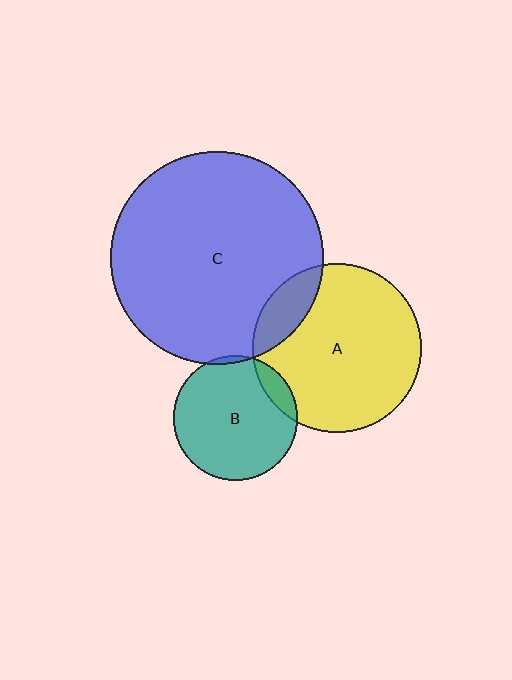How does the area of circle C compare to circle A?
Approximately 1.6 times.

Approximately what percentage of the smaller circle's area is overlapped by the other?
Approximately 15%.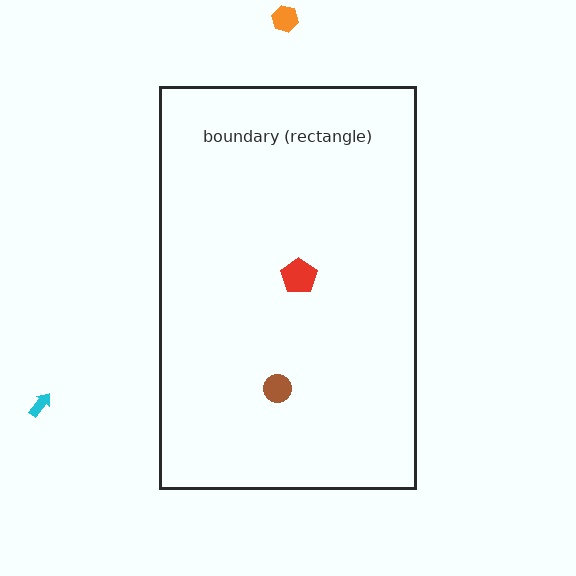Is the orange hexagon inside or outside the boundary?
Outside.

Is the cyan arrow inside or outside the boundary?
Outside.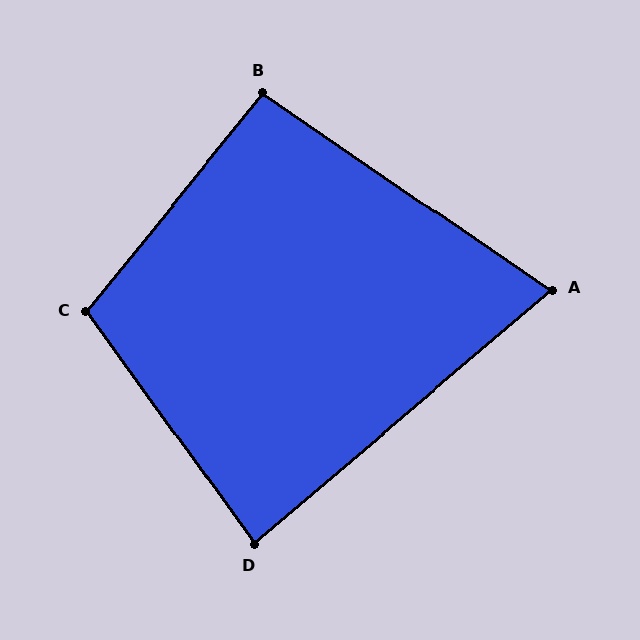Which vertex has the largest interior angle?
C, at approximately 105 degrees.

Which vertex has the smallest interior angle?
A, at approximately 75 degrees.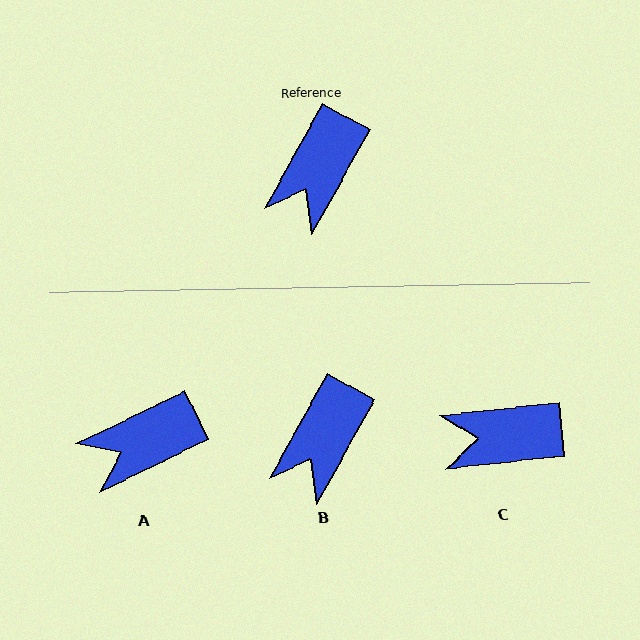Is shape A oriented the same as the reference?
No, it is off by about 35 degrees.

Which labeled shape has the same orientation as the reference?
B.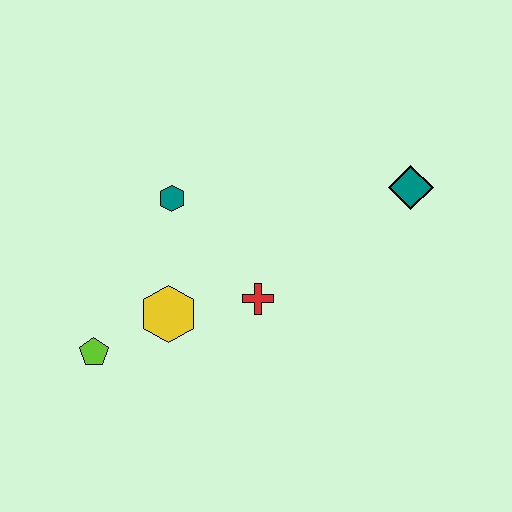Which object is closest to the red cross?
The yellow hexagon is closest to the red cross.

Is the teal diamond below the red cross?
No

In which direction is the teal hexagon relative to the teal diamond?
The teal hexagon is to the left of the teal diamond.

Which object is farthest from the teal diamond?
The lime pentagon is farthest from the teal diamond.